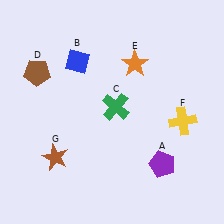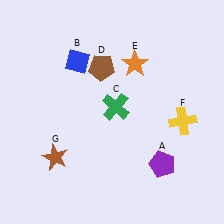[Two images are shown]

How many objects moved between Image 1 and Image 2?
1 object moved between the two images.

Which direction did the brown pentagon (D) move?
The brown pentagon (D) moved right.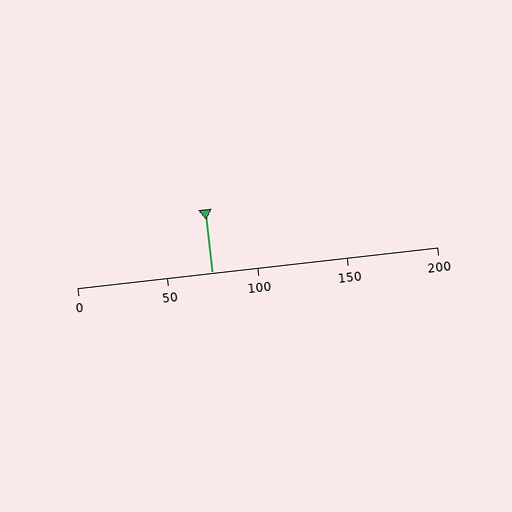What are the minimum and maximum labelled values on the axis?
The axis runs from 0 to 200.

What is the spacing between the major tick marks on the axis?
The major ticks are spaced 50 apart.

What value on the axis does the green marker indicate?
The marker indicates approximately 75.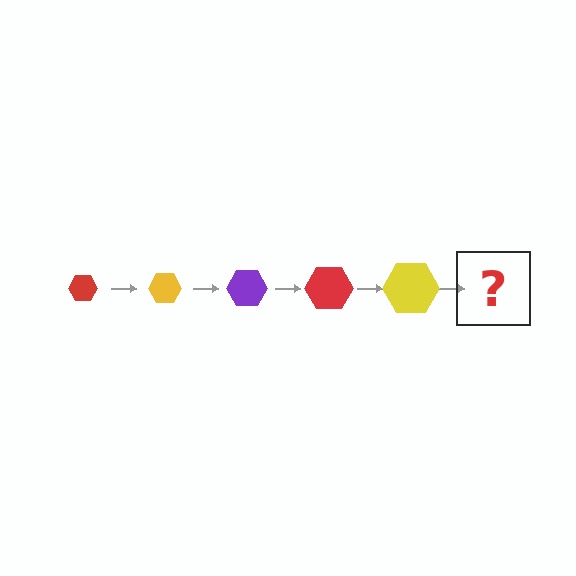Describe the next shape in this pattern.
It should be a purple hexagon, larger than the previous one.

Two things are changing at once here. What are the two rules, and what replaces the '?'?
The two rules are that the hexagon grows larger each step and the color cycles through red, yellow, and purple. The '?' should be a purple hexagon, larger than the previous one.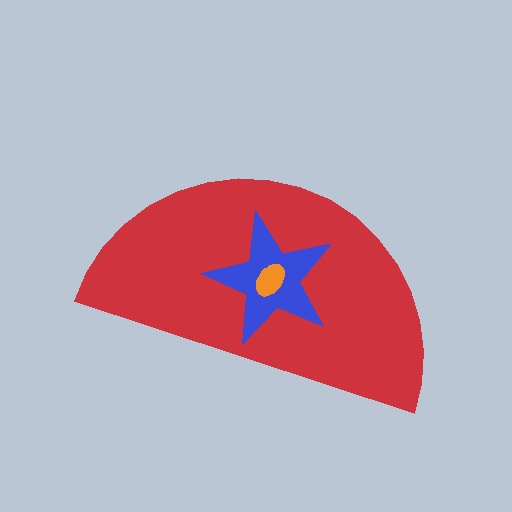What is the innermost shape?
The orange ellipse.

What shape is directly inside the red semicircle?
The blue star.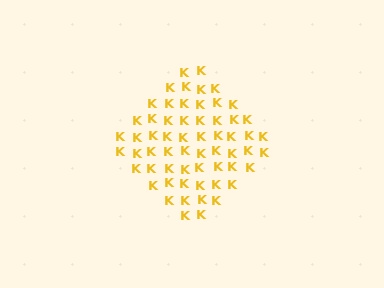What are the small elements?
The small elements are letter K's.